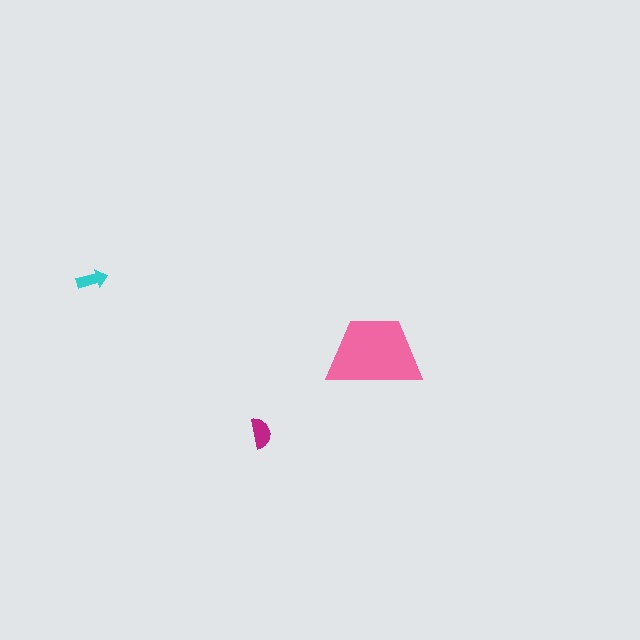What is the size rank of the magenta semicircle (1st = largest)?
2nd.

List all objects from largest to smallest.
The pink trapezoid, the magenta semicircle, the cyan arrow.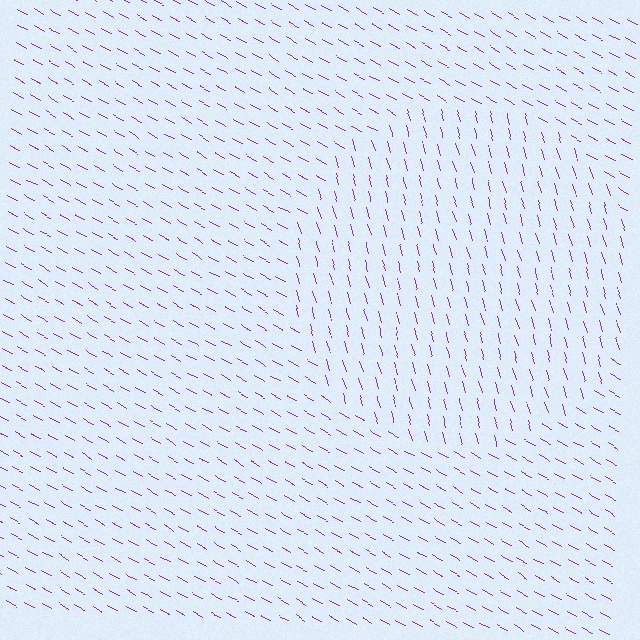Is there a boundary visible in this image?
Yes, there is a texture boundary formed by a change in line orientation.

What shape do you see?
I see a circle.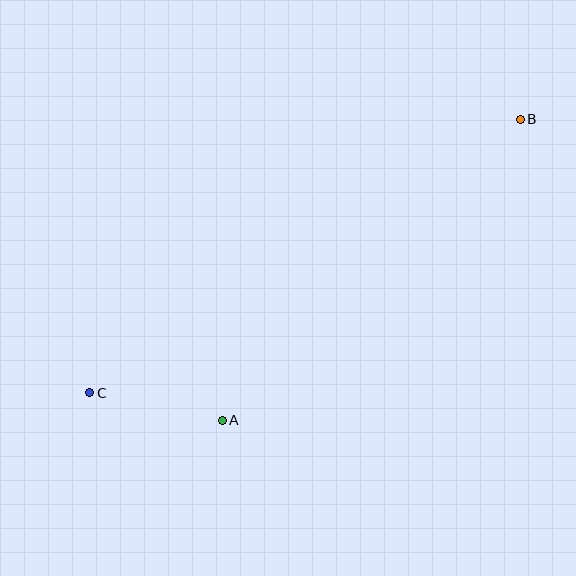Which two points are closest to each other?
Points A and C are closest to each other.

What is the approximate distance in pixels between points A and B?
The distance between A and B is approximately 424 pixels.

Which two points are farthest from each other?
Points B and C are farthest from each other.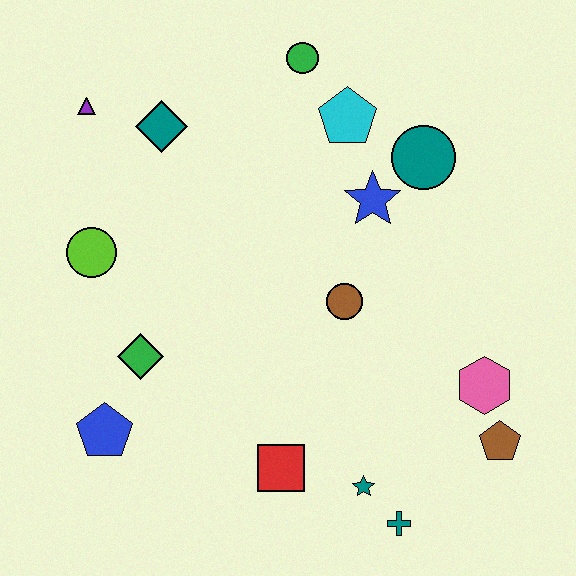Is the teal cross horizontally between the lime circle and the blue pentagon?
No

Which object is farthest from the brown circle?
The purple triangle is farthest from the brown circle.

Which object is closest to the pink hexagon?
The brown pentagon is closest to the pink hexagon.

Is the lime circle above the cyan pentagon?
No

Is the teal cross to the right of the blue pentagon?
Yes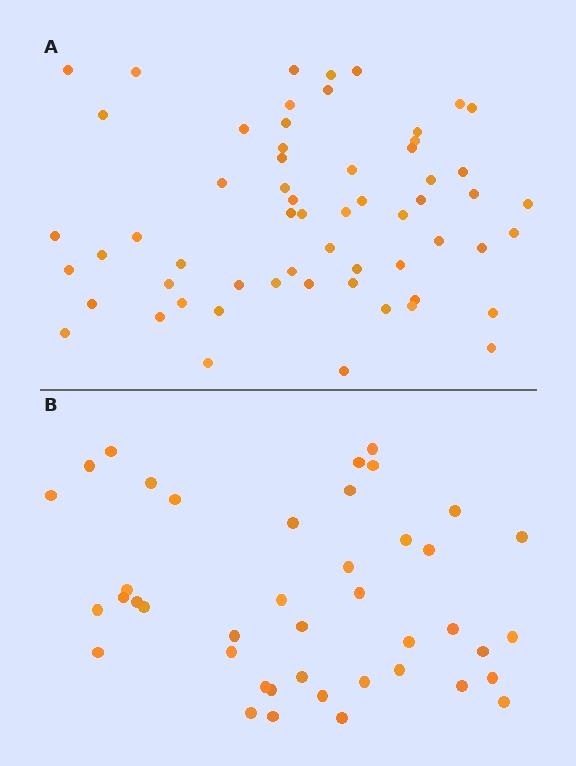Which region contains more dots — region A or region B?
Region A (the top region) has more dots.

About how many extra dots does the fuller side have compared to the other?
Region A has approximately 20 more dots than region B.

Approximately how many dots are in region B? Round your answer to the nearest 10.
About 40 dots. (The exact count is 42, which rounds to 40.)